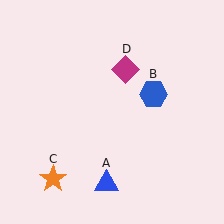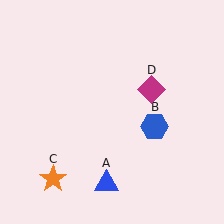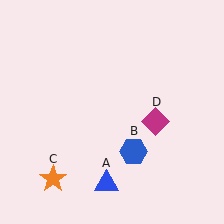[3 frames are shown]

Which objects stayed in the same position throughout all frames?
Blue triangle (object A) and orange star (object C) remained stationary.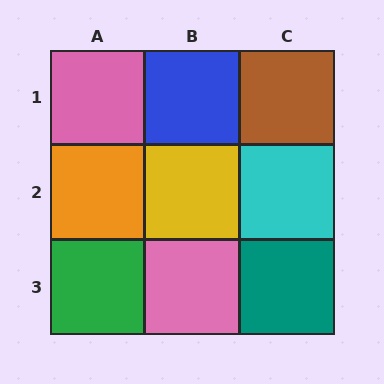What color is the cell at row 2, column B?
Yellow.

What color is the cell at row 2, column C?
Cyan.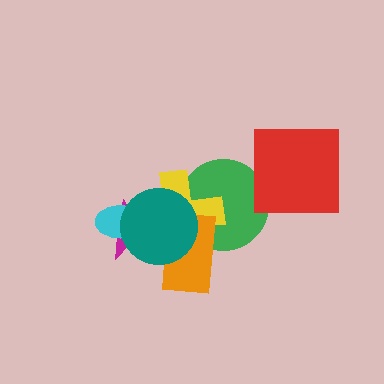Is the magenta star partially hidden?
Yes, it is partially covered by another shape.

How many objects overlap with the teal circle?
5 objects overlap with the teal circle.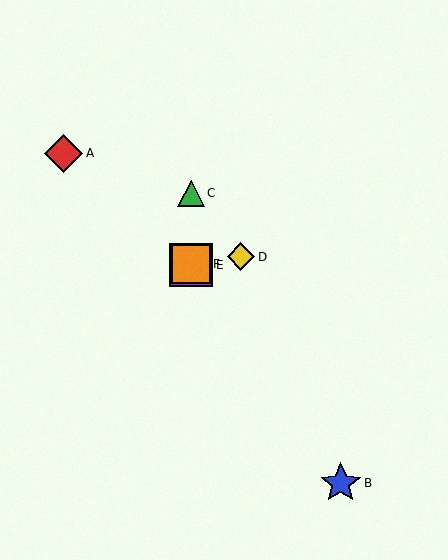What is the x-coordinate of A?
Object A is at x≈64.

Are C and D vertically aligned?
No, C is at x≈191 and D is at x≈241.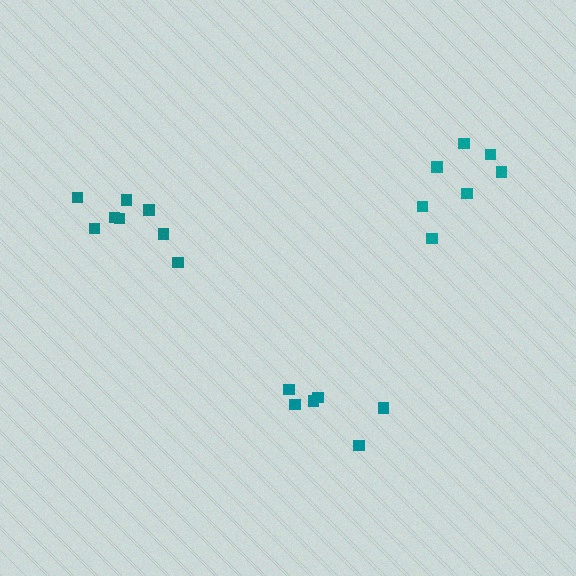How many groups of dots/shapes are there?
There are 3 groups.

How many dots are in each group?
Group 1: 6 dots, Group 2: 8 dots, Group 3: 7 dots (21 total).